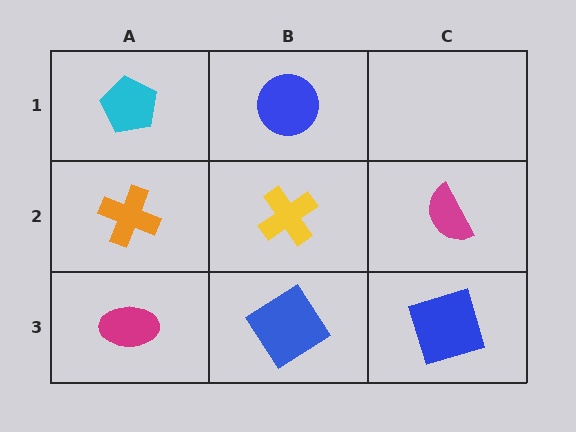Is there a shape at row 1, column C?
No, that cell is empty.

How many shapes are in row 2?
3 shapes.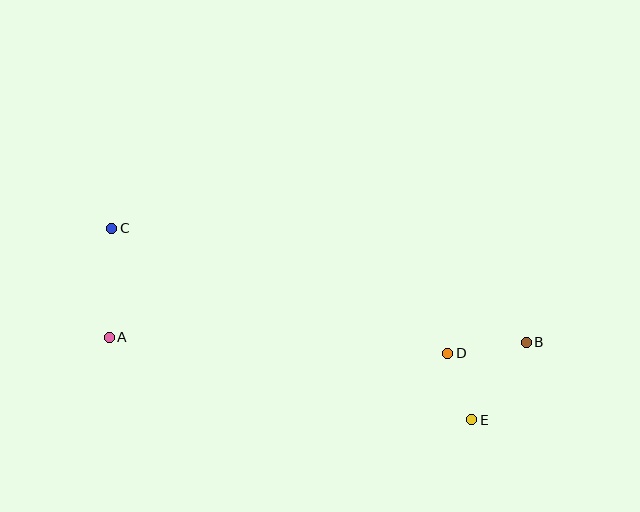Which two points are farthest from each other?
Points B and C are farthest from each other.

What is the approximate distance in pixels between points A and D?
The distance between A and D is approximately 339 pixels.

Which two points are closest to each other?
Points D and E are closest to each other.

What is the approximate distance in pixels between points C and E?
The distance between C and E is approximately 408 pixels.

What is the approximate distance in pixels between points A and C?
The distance between A and C is approximately 109 pixels.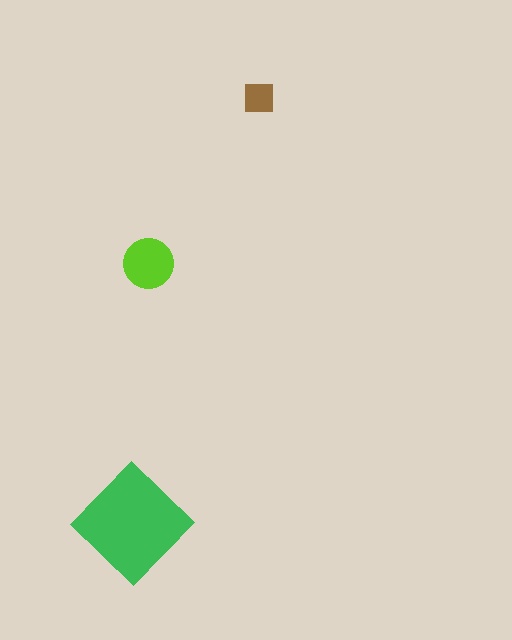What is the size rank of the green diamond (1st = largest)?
1st.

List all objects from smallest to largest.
The brown square, the lime circle, the green diamond.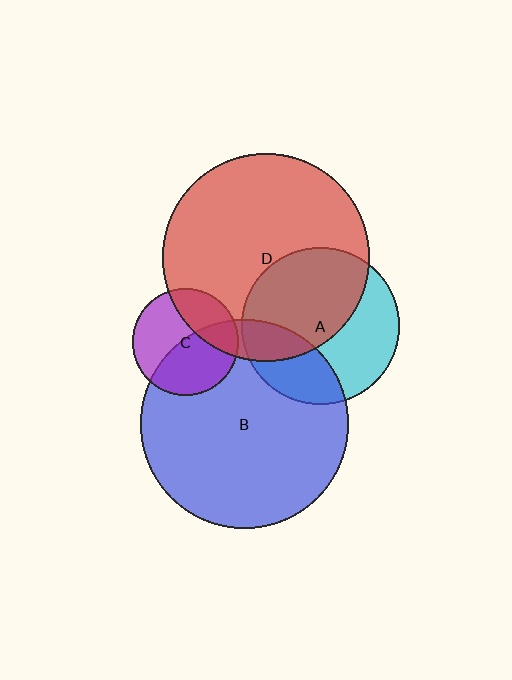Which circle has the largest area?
Circle B (blue).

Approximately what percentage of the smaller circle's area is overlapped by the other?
Approximately 10%.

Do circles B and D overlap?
Yes.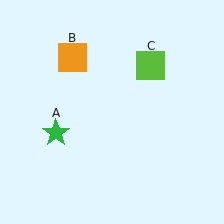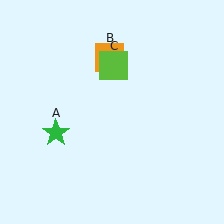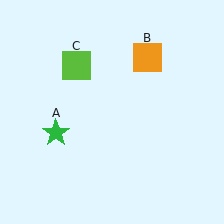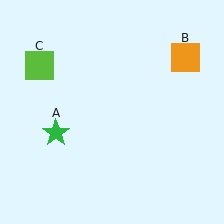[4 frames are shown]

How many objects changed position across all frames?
2 objects changed position: orange square (object B), lime square (object C).